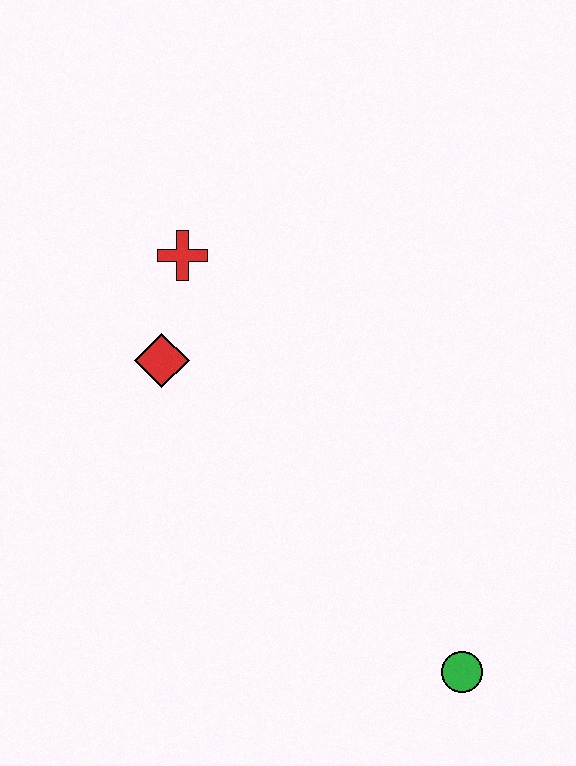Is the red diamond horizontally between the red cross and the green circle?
No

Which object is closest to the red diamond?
The red cross is closest to the red diamond.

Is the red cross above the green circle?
Yes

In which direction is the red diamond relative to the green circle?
The red diamond is above the green circle.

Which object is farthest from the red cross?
The green circle is farthest from the red cross.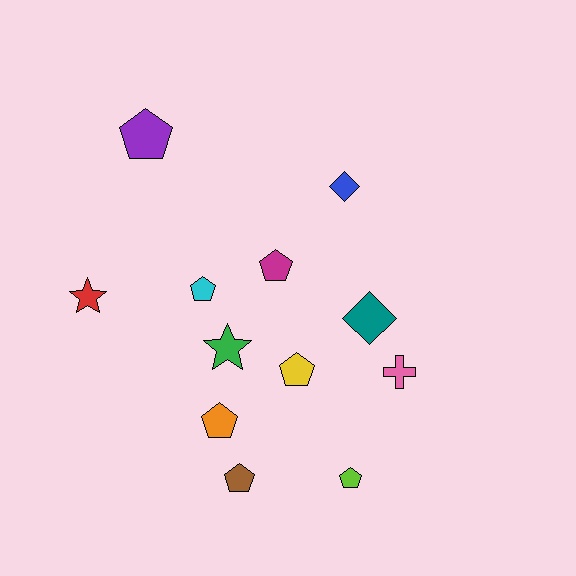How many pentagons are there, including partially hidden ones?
There are 7 pentagons.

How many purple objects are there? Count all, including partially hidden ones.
There is 1 purple object.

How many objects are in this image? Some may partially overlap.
There are 12 objects.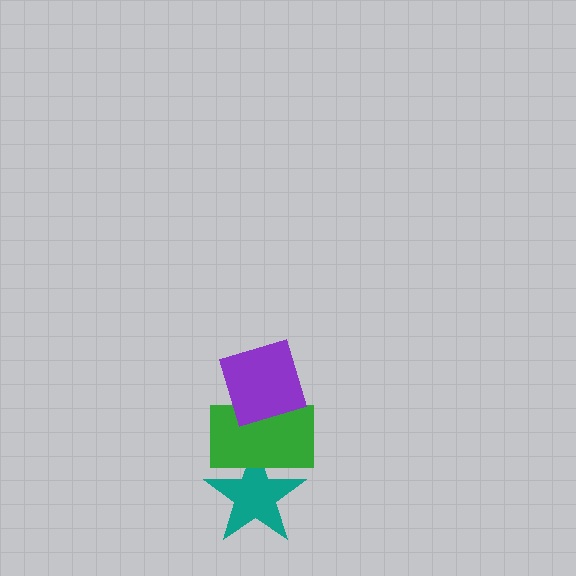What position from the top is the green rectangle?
The green rectangle is 2nd from the top.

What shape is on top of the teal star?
The green rectangle is on top of the teal star.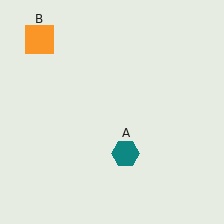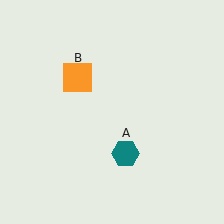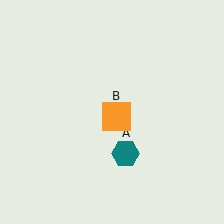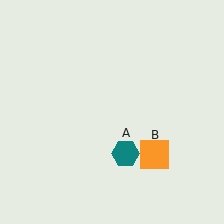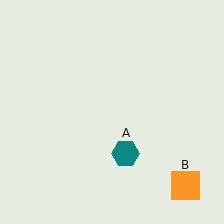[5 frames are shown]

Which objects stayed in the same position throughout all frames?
Teal hexagon (object A) remained stationary.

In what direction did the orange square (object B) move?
The orange square (object B) moved down and to the right.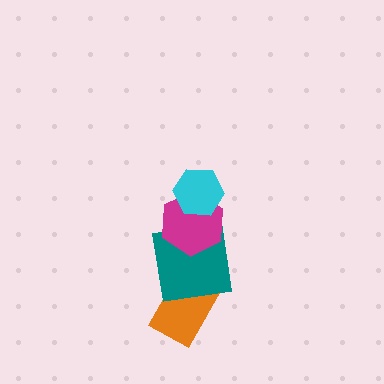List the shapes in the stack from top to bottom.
From top to bottom: the cyan hexagon, the magenta hexagon, the teal square, the orange rectangle.